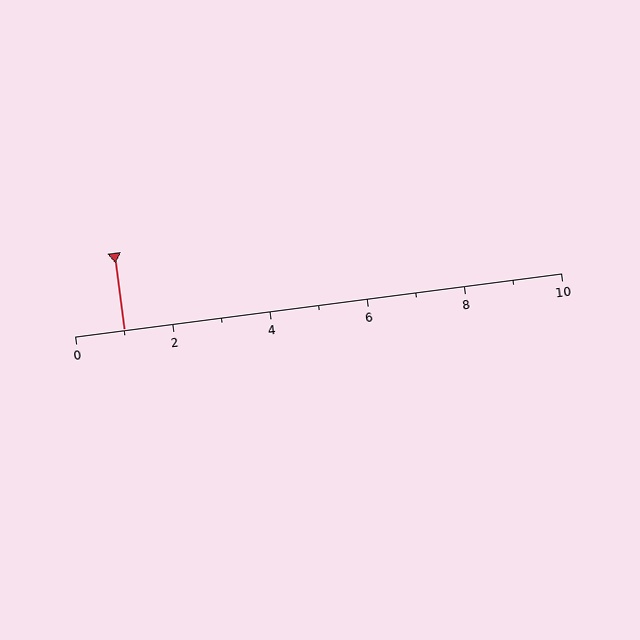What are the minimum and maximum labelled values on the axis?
The axis runs from 0 to 10.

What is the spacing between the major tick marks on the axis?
The major ticks are spaced 2 apart.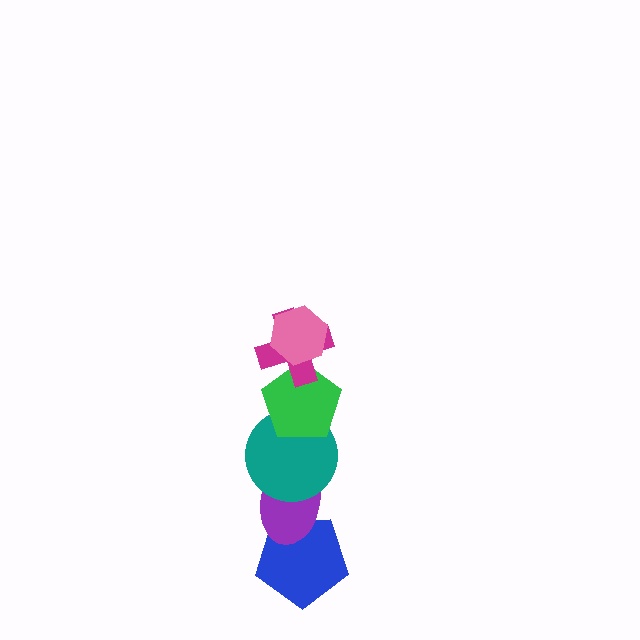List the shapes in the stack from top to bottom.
From top to bottom: the pink hexagon, the magenta cross, the green pentagon, the teal circle, the purple ellipse, the blue pentagon.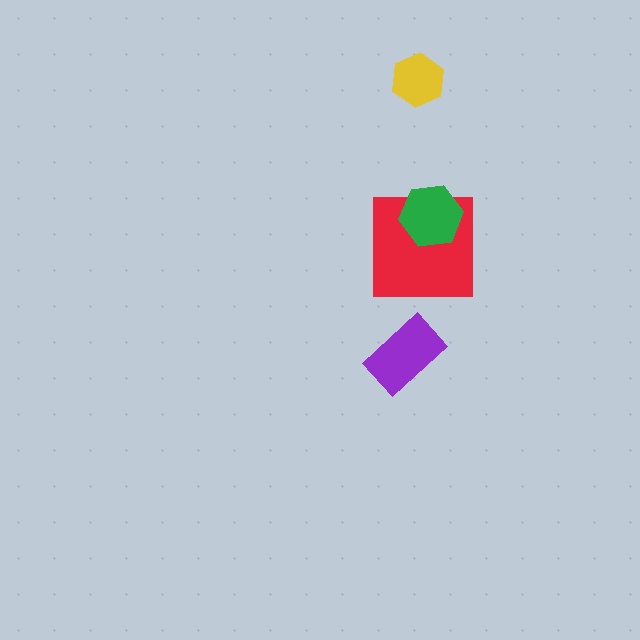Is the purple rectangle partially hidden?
No, no other shape covers it.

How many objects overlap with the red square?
1 object overlaps with the red square.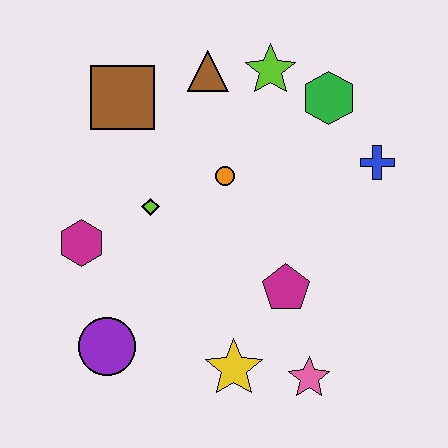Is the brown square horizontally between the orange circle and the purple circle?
Yes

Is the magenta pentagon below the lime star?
Yes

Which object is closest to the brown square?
The brown triangle is closest to the brown square.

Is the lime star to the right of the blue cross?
No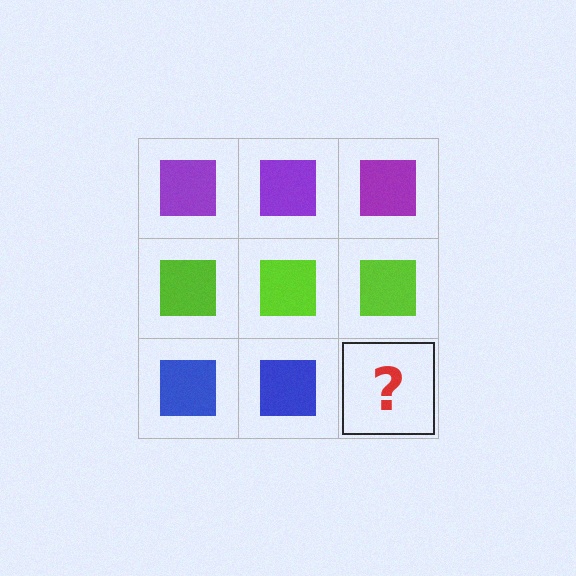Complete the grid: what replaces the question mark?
The question mark should be replaced with a blue square.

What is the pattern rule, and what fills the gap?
The rule is that each row has a consistent color. The gap should be filled with a blue square.